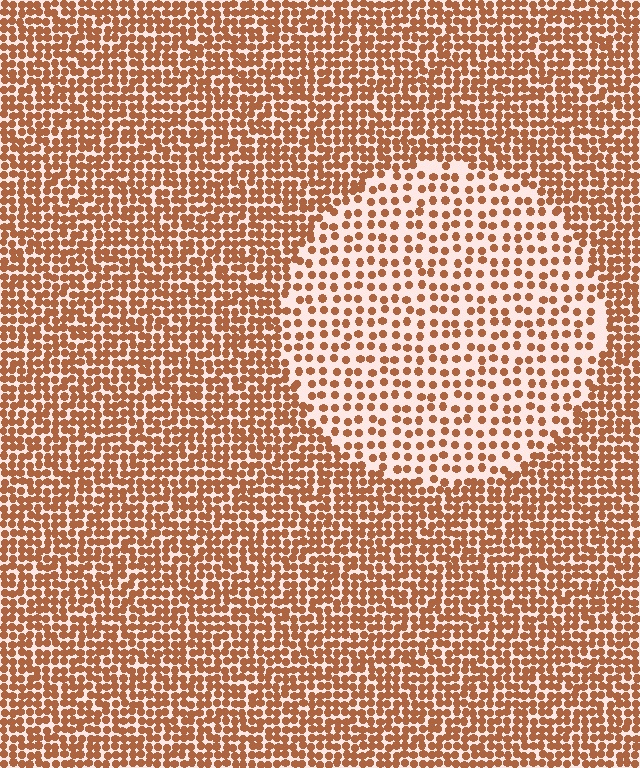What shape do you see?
I see a circle.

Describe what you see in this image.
The image contains small brown elements arranged at two different densities. A circle-shaped region is visible where the elements are less densely packed than the surrounding area.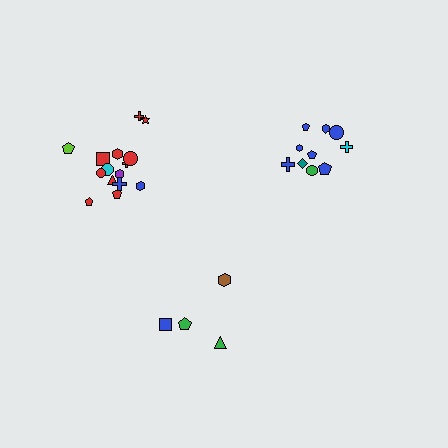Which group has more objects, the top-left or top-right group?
The top-left group.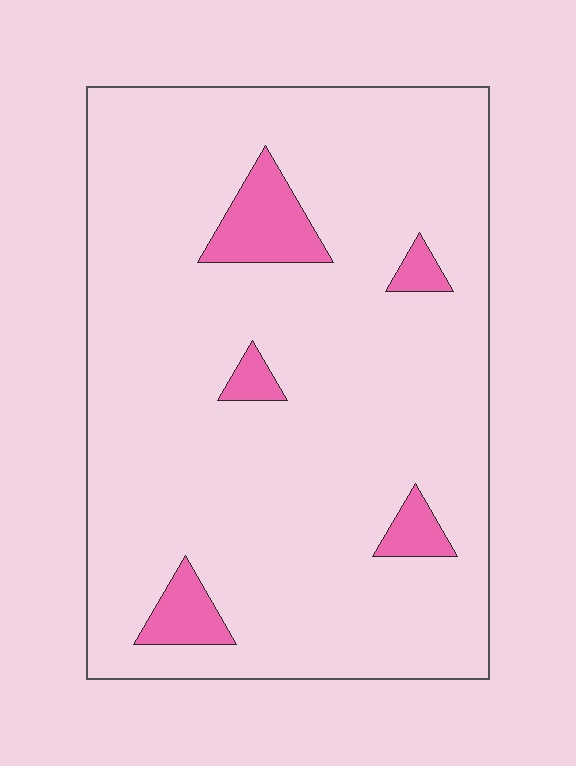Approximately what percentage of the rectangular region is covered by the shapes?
Approximately 10%.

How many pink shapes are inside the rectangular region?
5.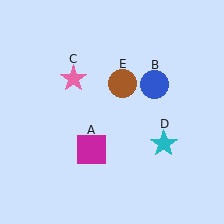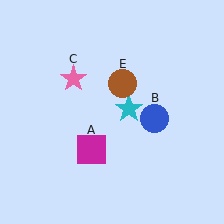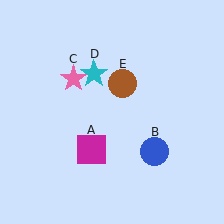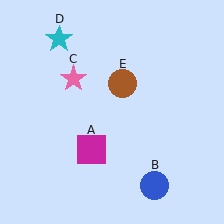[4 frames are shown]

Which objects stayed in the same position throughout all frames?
Magenta square (object A) and pink star (object C) and brown circle (object E) remained stationary.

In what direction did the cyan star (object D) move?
The cyan star (object D) moved up and to the left.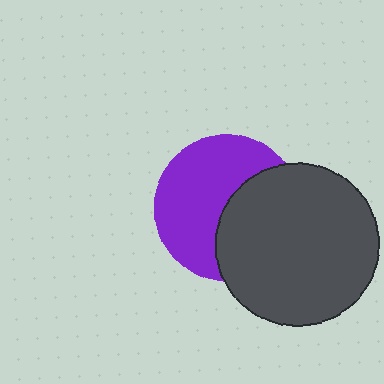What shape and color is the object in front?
The object in front is a dark gray circle.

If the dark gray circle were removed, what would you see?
You would see the complete purple circle.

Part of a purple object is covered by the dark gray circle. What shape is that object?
It is a circle.